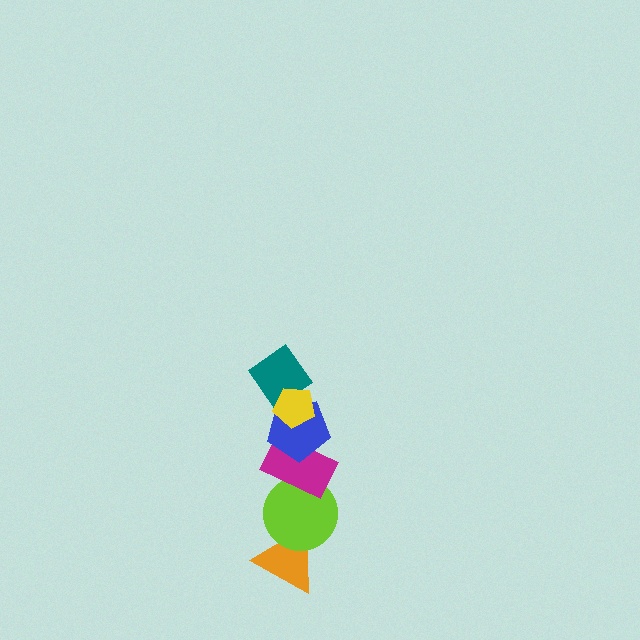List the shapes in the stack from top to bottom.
From top to bottom: the yellow pentagon, the teal diamond, the blue pentagon, the magenta rectangle, the lime circle, the orange triangle.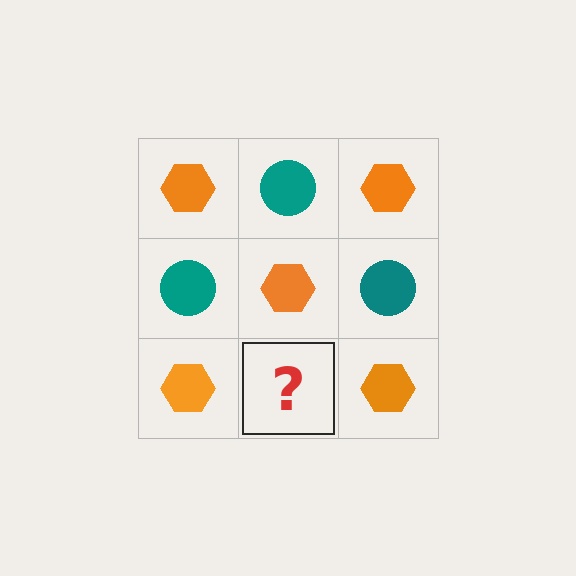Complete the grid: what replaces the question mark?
The question mark should be replaced with a teal circle.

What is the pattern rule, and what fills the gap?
The rule is that it alternates orange hexagon and teal circle in a checkerboard pattern. The gap should be filled with a teal circle.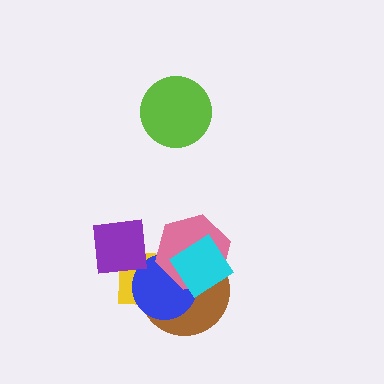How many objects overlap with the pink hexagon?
4 objects overlap with the pink hexagon.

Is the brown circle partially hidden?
Yes, it is partially covered by another shape.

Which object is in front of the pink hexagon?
The cyan diamond is in front of the pink hexagon.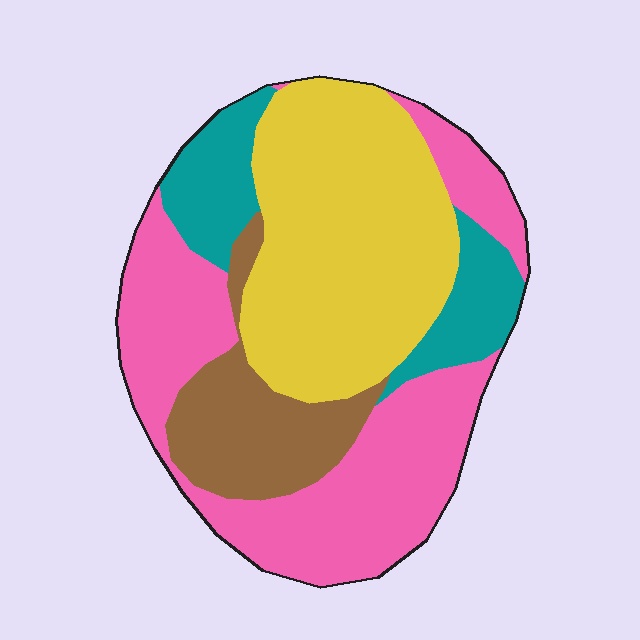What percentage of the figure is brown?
Brown covers 14% of the figure.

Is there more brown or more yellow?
Yellow.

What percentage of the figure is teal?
Teal takes up less than a sixth of the figure.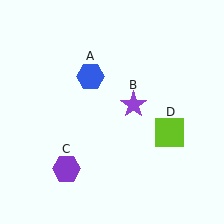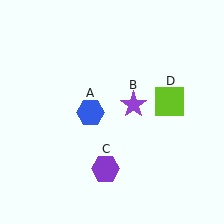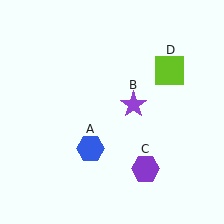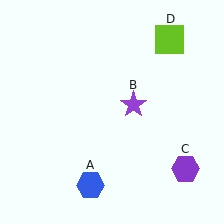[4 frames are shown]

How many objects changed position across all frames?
3 objects changed position: blue hexagon (object A), purple hexagon (object C), lime square (object D).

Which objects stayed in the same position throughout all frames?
Purple star (object B) remained stationary.